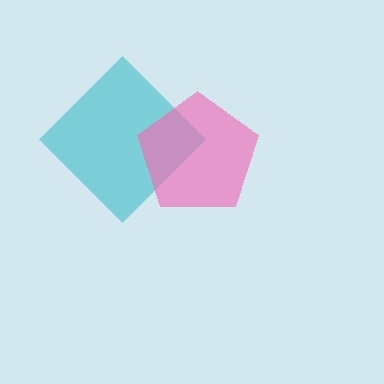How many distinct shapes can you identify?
There are 2 distinct shapes: a cyan diamond, a pink pentagon.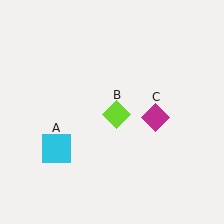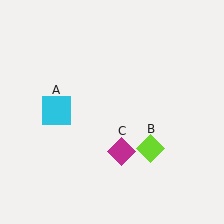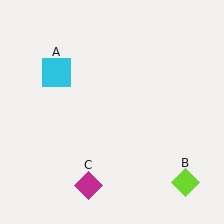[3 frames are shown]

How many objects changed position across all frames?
3 objects changed position: cyan square (object A), lime diamond (object B), magenta diamond (object C).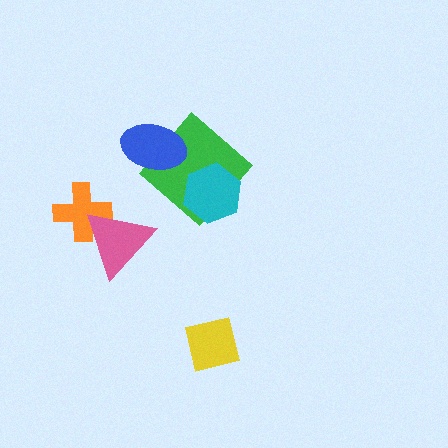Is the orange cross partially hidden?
Yes, it is partially covered by another shape.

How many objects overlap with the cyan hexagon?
1 object overlaps with the cyan hexagon.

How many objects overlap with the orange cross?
1 object overlaps with the orange cross.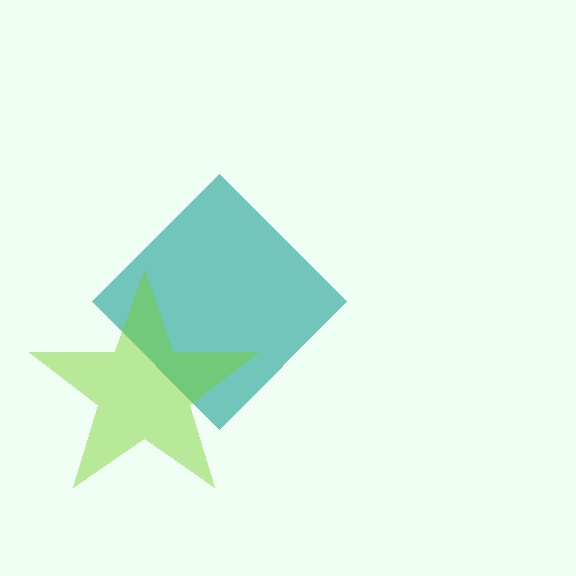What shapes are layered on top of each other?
The layered shapes are: a teal diamond, a lime star.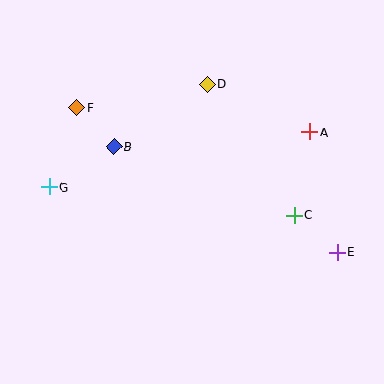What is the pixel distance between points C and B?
The distance between C and B is 193 pixels.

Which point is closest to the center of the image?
Point B at (114, 147) is closest to the center.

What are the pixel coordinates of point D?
Point D is at (208, 84).